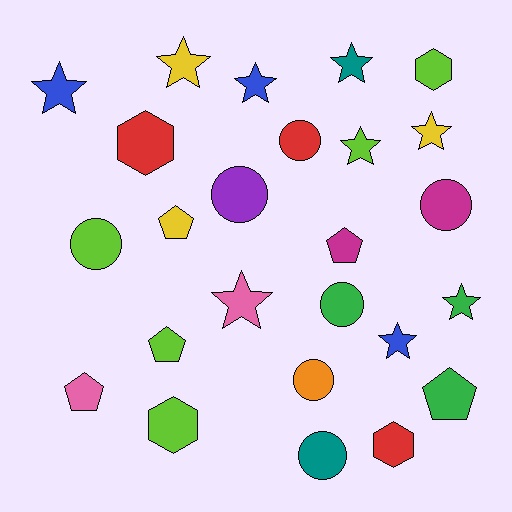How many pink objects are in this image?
There are 2 pink objects.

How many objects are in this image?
There are 25 objects.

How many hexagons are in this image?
There are 4 hexagons.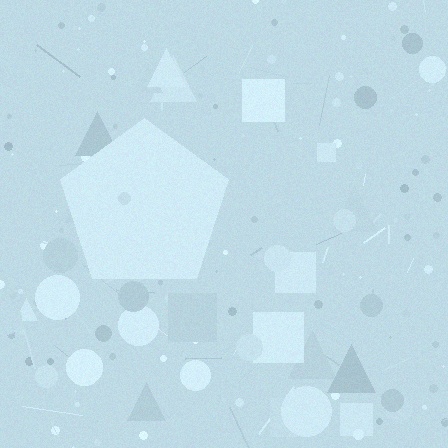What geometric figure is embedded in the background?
A pentagon is embedded in the background.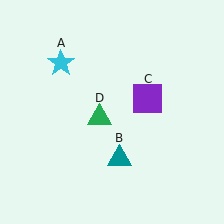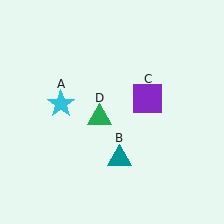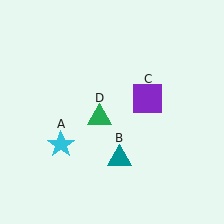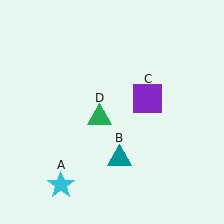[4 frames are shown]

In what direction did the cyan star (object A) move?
The cyan star (object A) moved down.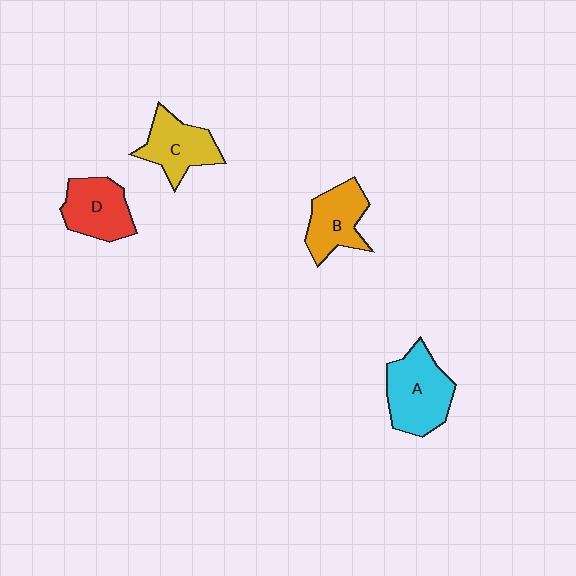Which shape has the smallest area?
Shape B (orange).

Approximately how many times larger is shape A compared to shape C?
Approximately 1.3 times.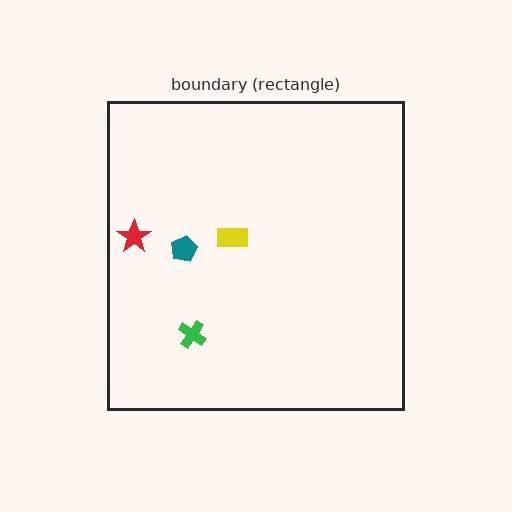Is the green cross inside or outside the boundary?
Inside.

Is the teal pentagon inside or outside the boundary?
Inside.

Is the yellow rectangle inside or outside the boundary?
Inside.